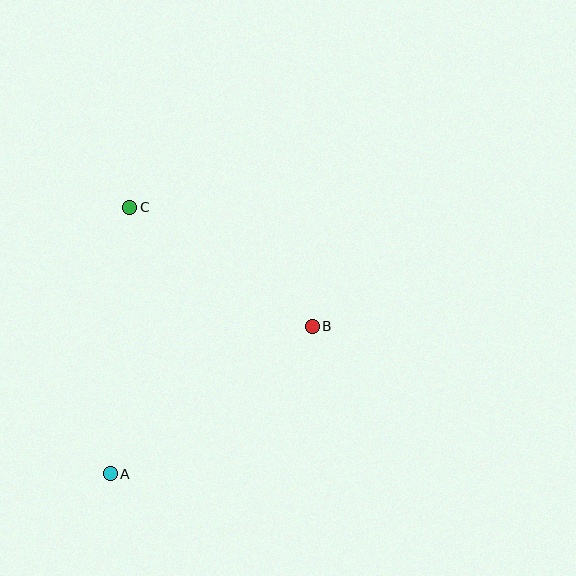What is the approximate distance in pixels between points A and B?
The distance between A and B is approximately 250 pixels.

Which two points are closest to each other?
Points B and C are closest to each other.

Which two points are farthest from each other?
Points A and C are farthest from each other.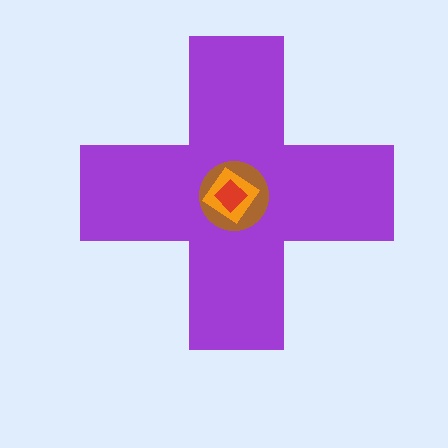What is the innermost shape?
The red diamond.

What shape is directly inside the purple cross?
The brown circle.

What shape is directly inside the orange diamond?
The red diamond.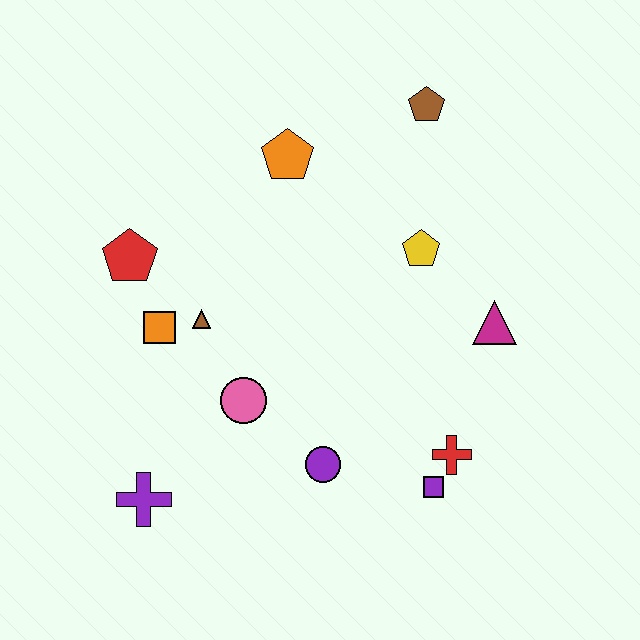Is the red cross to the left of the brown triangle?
No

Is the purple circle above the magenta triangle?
No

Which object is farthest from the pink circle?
The brown pentagon is farthest from the pink circle.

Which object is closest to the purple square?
The red cross is closest to the purple square.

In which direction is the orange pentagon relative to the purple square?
The orange pentagon is above the purple square.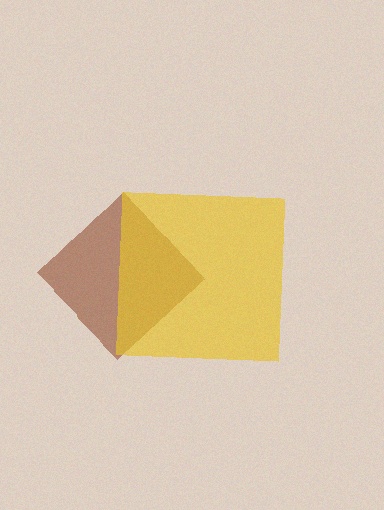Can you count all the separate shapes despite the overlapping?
Yes, there are 2 separate shapes.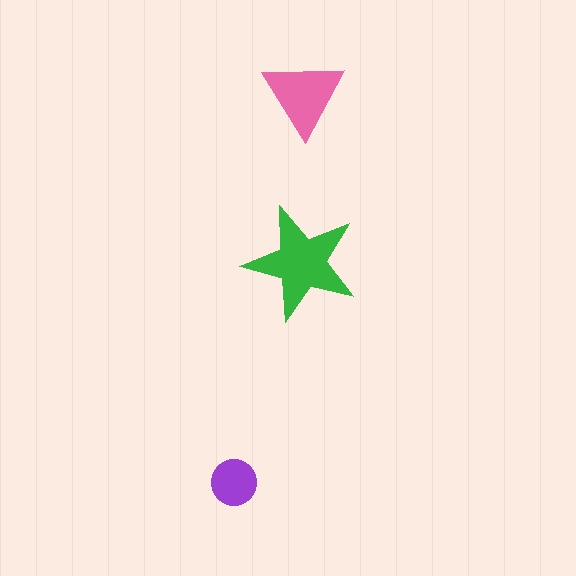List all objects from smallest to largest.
The purple circle, the pink triangle, the green star.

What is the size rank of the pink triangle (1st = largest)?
2nd.